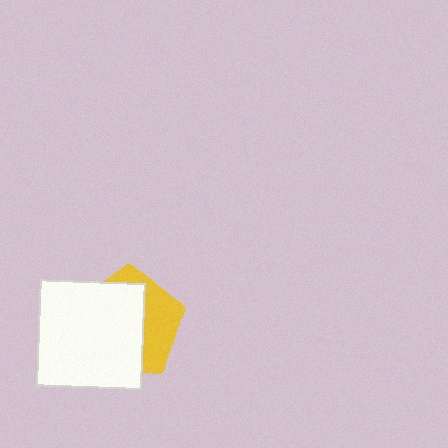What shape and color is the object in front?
The object in front is a white square.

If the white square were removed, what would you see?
You would see the complete yellow pentagon.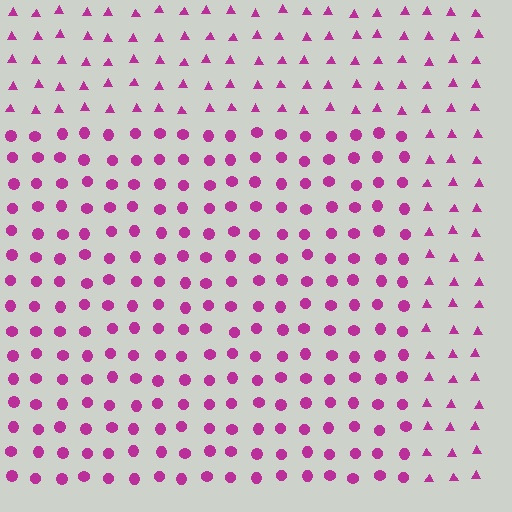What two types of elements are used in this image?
The image uses circles inside the rectangle region and triangles outside it.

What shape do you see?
I see a rectangle.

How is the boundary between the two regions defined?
The boundary is defined by a change in element shape: circles inside vs. triangles outside. All elements share the same color and spacing.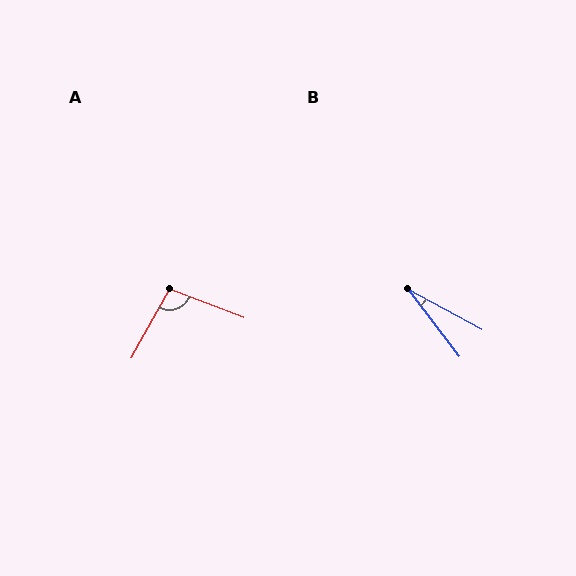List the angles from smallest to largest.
B (24°), A (98°).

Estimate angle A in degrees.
Approximately 98 degrees.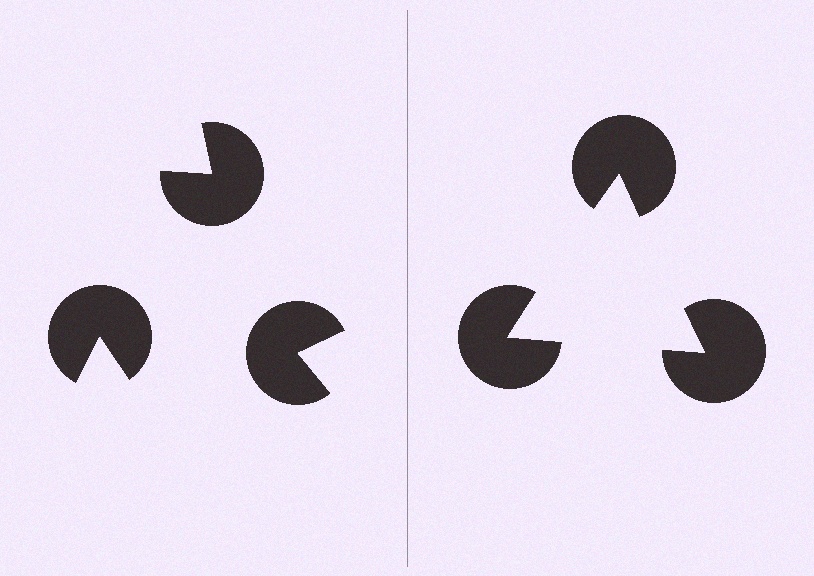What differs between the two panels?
The pac-man discs are positioned identically on both sides; only the wedge orientations differ. On the right they align to a triangle; on the left they are misaligned.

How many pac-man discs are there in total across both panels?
6 — 3 on each side.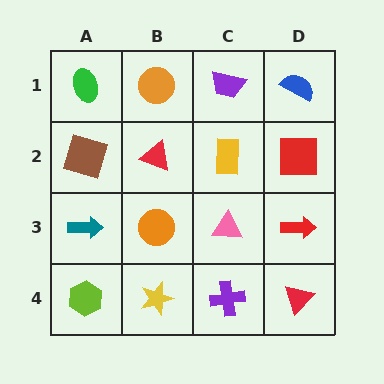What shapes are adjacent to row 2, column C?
A purple trapezoid (row 1, column C), a pink triangle (row 3, column C), a red triangle (row 2, column B), a red square (row 2, column D).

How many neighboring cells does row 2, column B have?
4.